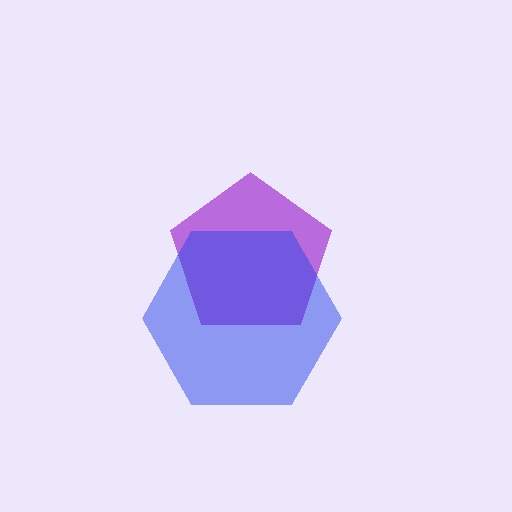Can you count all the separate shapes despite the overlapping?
Yes, there are 2 separate shapes.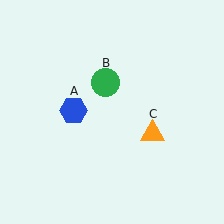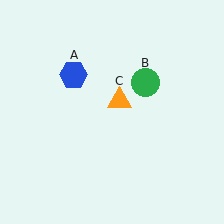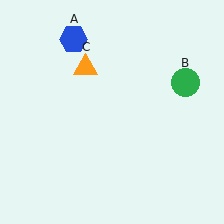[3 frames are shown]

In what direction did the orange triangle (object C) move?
The orange triangle (object C) moved up and to the left.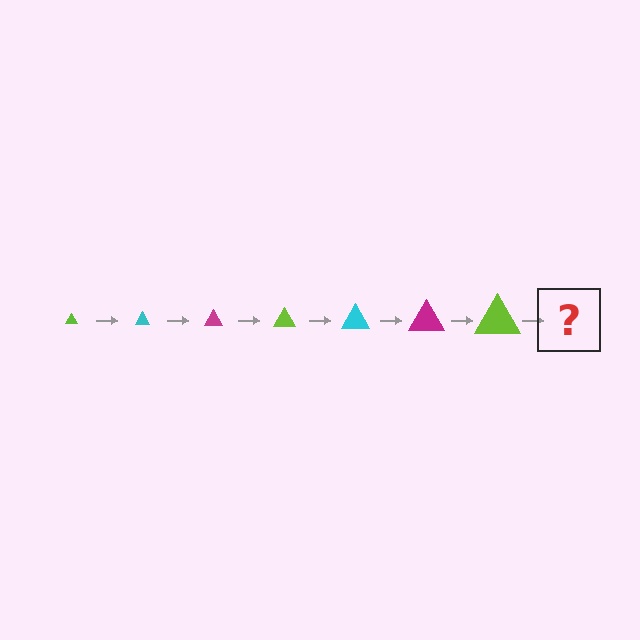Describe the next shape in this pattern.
It should be a cyan triangle, larger than the previous one.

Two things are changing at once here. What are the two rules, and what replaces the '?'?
The two rules are that the triangle grows larger each step and the color cycles through lime, cyan, and magenta. The '?' should be a cyan triangle, larger than the previous one.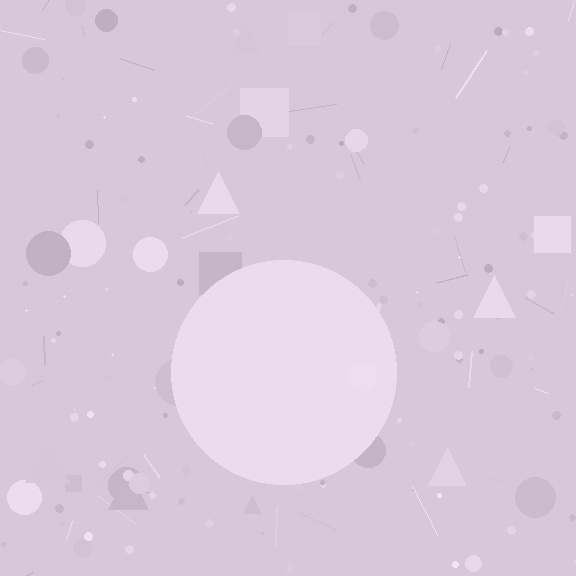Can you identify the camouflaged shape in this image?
The camouflaged shape is a circle.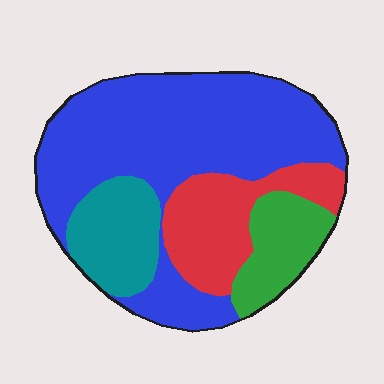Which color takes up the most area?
Blue, at roughly 55%.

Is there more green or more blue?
Blue.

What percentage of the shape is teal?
Teal covers 14% of the shape.